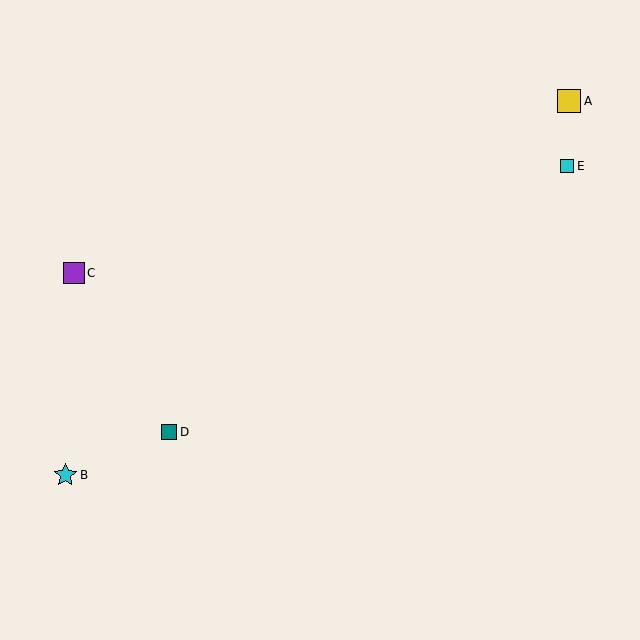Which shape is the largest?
The yellow square (labeled A) is the largest.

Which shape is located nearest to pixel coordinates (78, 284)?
The purple square (labeled C) at (74, 273) is nearest to that location.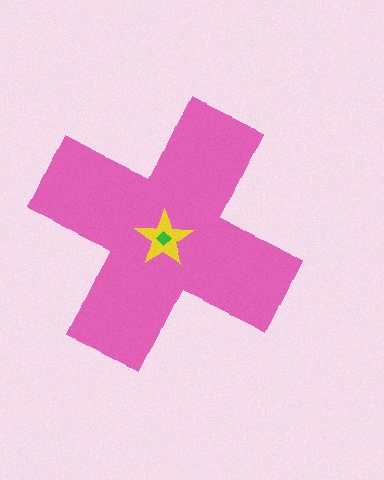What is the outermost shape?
The pink cross.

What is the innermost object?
The green diamond.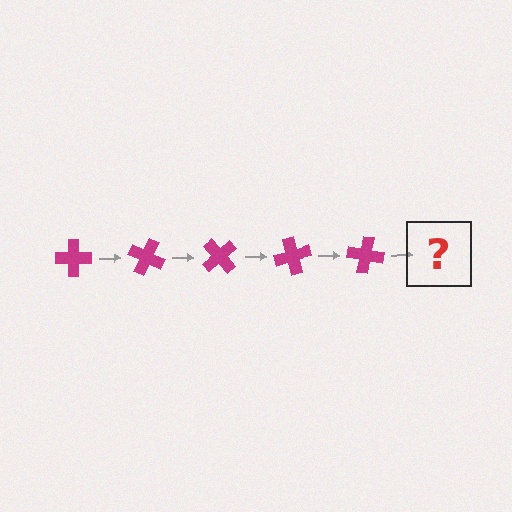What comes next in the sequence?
The next element should be a magenta cross rotated 125 degrees.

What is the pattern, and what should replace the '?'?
The pattern is that the cross rotates 25 degrees each step. The '?' should be a magenta cross rotated 125 degrees.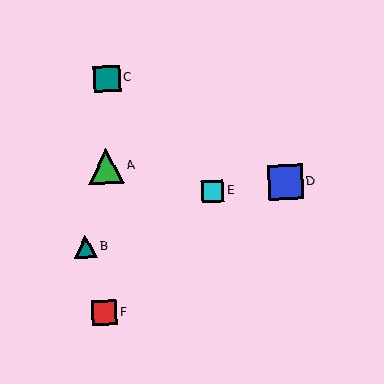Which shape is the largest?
The green triangle (labeled A) is the largest.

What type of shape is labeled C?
Shape C is a teal square.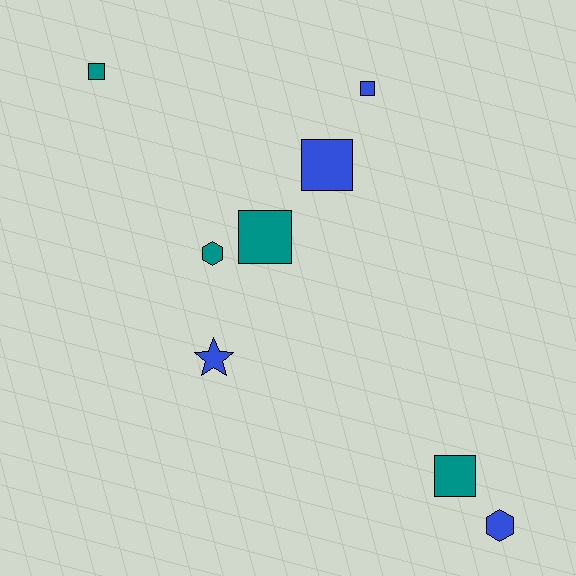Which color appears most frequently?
Teal, with 4 objects.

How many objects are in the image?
There are 8 objects.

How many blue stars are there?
There is 1 blue star.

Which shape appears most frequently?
Square, with 5 objects.